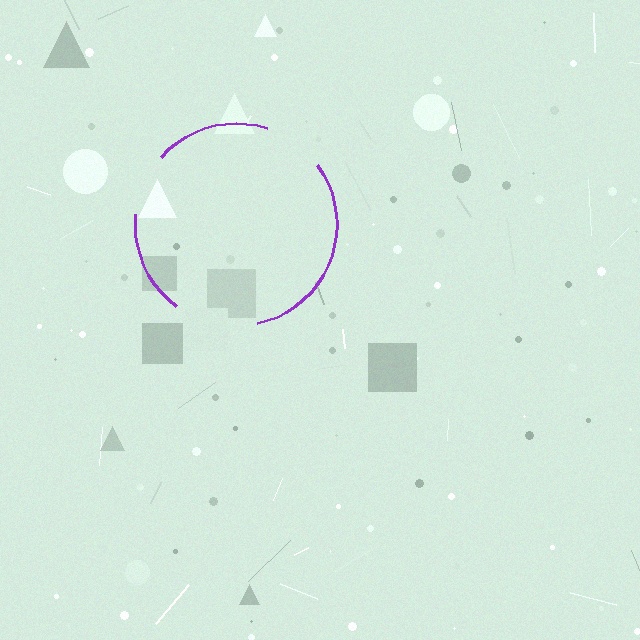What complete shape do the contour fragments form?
The contour fragments form a circle.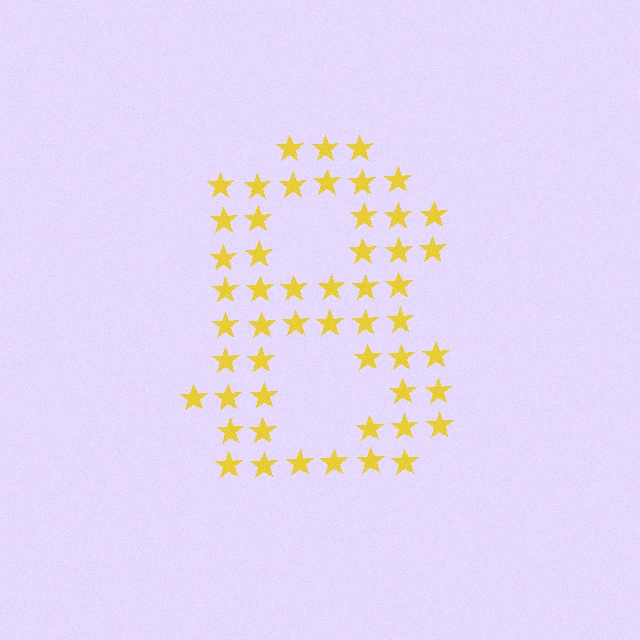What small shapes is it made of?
It is made of small stars.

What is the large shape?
The large shape is the digit 8.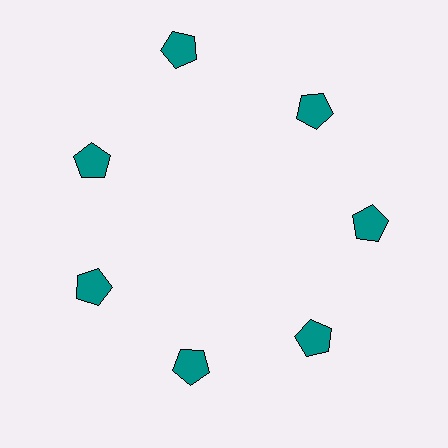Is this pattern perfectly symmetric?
No. The 7 teal pentagons are arranged in a ring, but one element near the 12 o'clock position is pushed outward from the center, breaking the 7-fold rotational symmetry.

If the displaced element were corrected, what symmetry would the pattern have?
It would have 7-fold rotational symmetry — the pattern would map onto itself every 51 degrees.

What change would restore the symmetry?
The symmetry would be restored by moving it inward, back onto the ring so that all 7 pentagons sit at equal angles and equal distance from the center.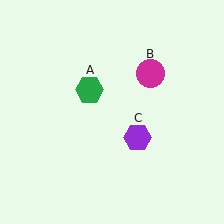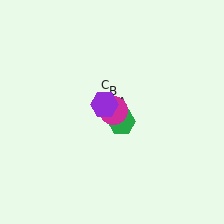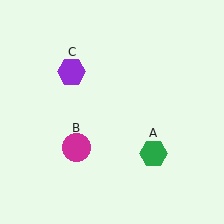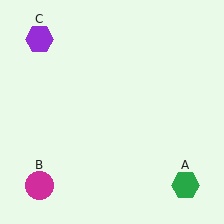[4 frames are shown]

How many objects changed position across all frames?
3 objects changed position: green hexagon (object A), magenta circle (object B), purple hexagon (object C).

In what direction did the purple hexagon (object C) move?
The purple hexagon (object C) moved up and to the left.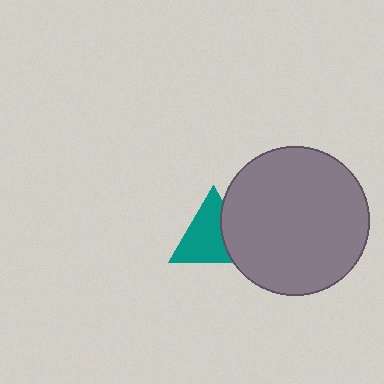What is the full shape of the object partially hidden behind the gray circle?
The partially hidden object is a teal triangle.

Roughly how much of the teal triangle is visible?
Most of it is visible (roughly 69%).